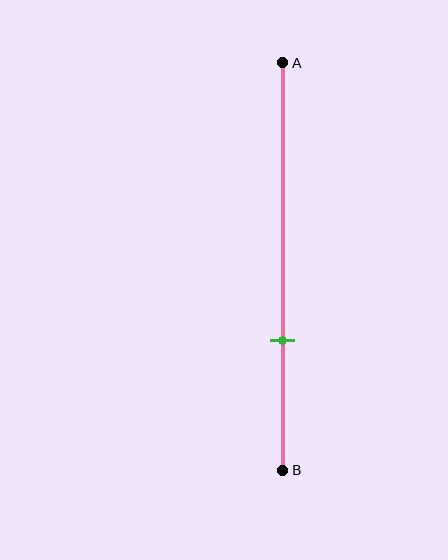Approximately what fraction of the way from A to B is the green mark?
The green mark is approximately 70% of the way from A to B.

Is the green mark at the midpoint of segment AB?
No, the mark is at about 70% from A, not at the 50% midpoint.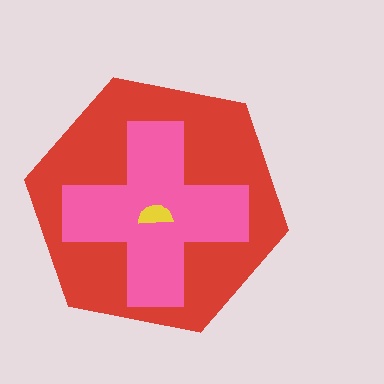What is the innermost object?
The yellow semicircle.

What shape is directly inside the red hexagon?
The pink cross.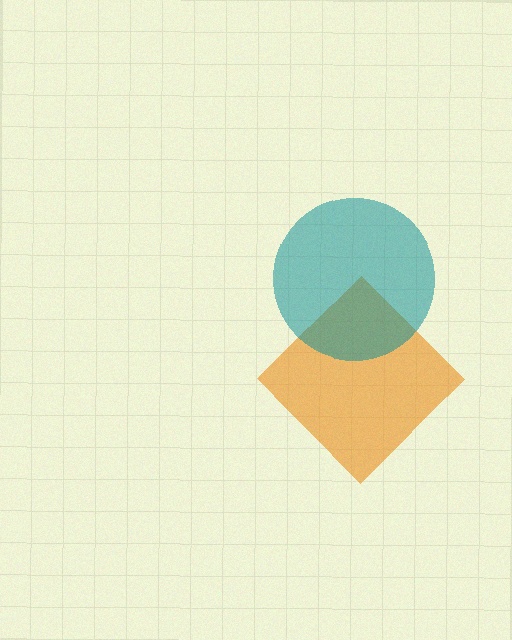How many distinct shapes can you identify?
There are 2 distinct shapes: an orange diamond, a teal circle.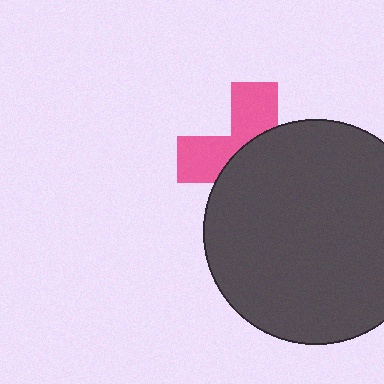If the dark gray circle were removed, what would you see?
You would see the complete pink cross.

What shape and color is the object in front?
The object in front is a dark gray circle.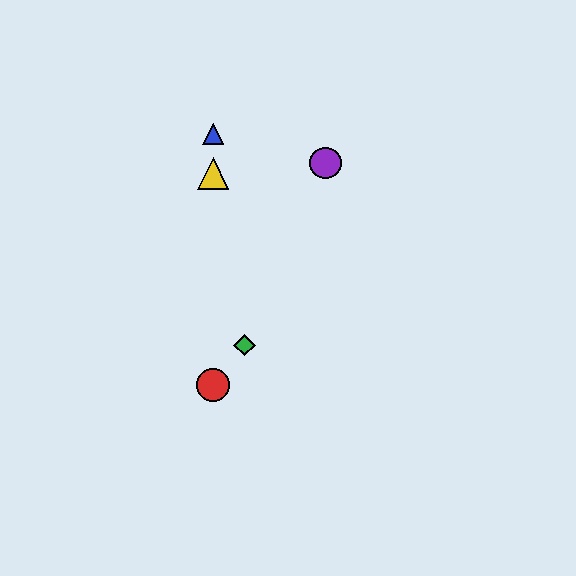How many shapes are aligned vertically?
3 shapes (the red circle, the blue triangle, the yellow triangle) are aligned vertically.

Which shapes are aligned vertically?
The red circle, the blue triangle, the yellow triangle are aligned vertically.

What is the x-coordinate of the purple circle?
The purple circle is at x≈325.